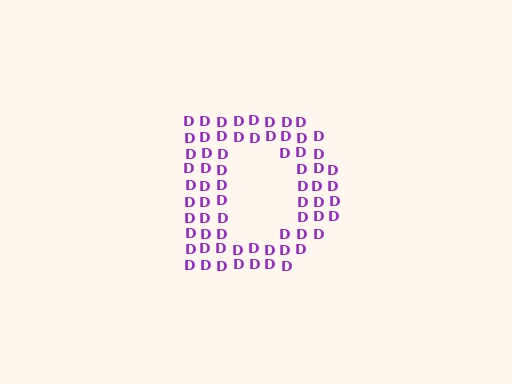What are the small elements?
The small elements are letter D's.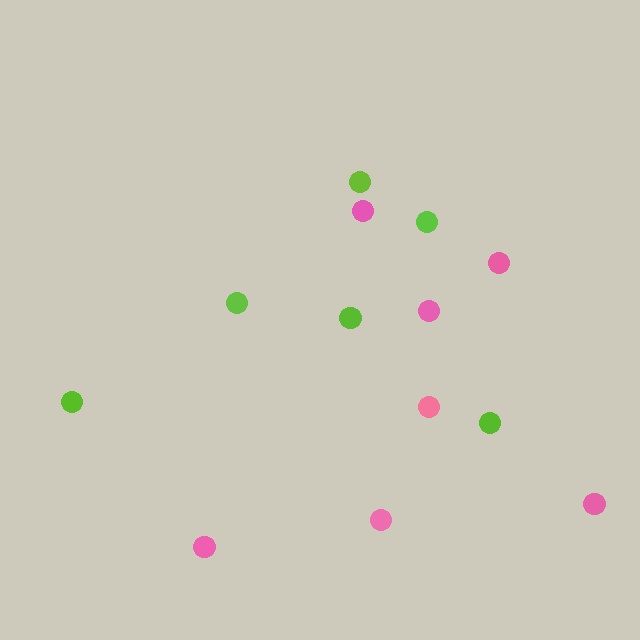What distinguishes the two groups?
There are 2 groups: one group of lime circles (6) and one group of pink circles (7).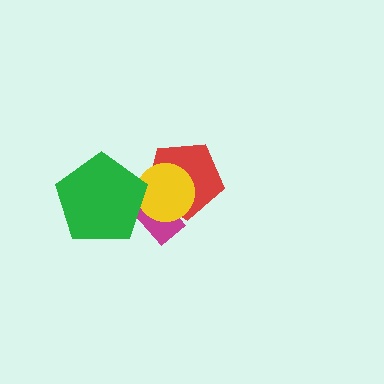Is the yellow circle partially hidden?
Yes, it is partially covered by another shape.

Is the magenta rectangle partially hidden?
Yes, it is partially covered by another shape.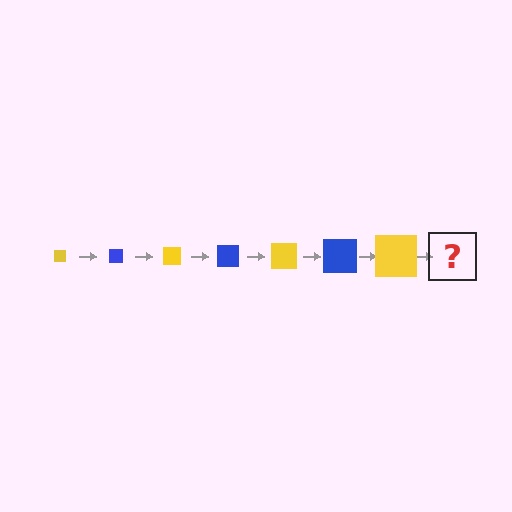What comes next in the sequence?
The next element should be a blue square, larger than the previous one.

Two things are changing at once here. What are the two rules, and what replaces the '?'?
The two rules are that the square grows larger each step and the color cycles through yellow and blue. The '?' should be a blue square, larger than the previous one.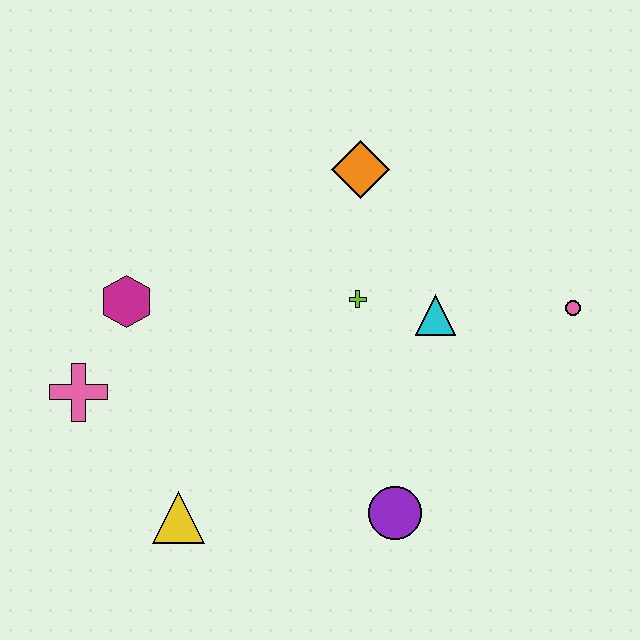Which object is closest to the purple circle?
The cyan triangle is closest to the purple circle.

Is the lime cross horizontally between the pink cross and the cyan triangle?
Yes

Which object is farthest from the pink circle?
The pink cross is farthest from the pink circle.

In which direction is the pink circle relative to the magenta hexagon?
The pink circle is to the right of the magenta hexagon.